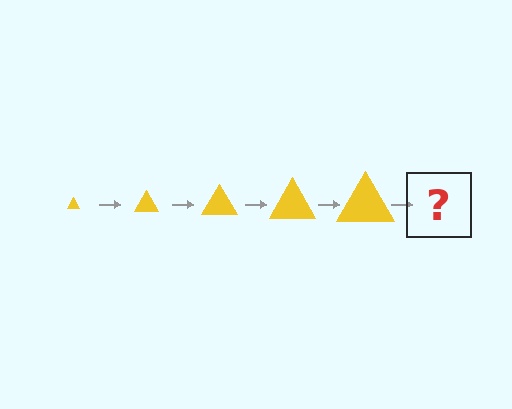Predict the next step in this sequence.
The next step is a yellow triangle, larger than the previous one.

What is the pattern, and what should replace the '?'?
The pattern is that the triangle gets progressively larger each step. The '?' should be a yellow triangle, larger than the previous one.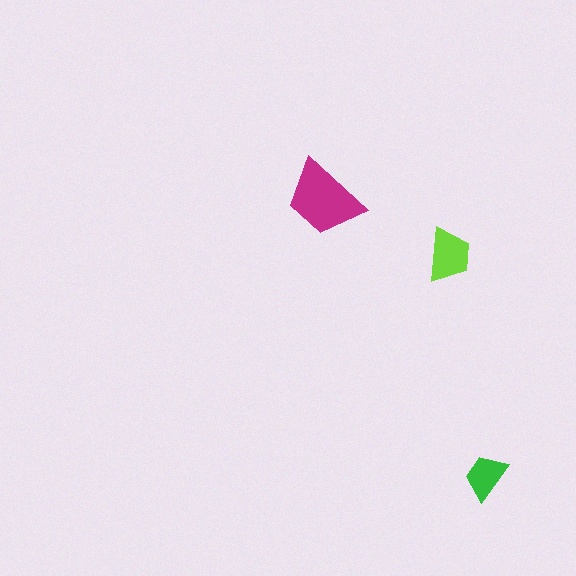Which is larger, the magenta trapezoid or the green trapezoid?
The magenta one.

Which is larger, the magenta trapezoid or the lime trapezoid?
The magenta one.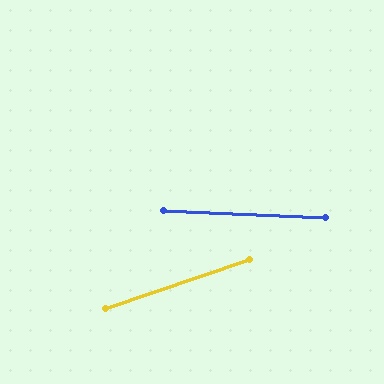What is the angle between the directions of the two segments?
Approximately 21 degrees.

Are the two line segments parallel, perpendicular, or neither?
Neither parallel nor perpendicular — they differ by about 21°.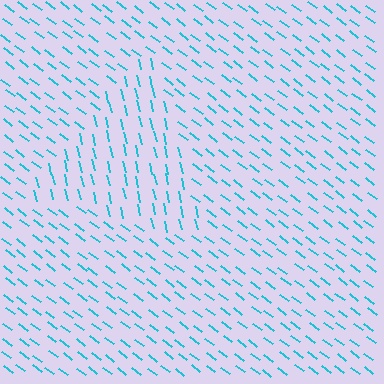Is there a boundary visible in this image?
Yes, there is a texture boundary formed by a change in line orientation.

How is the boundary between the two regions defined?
The boundary is defined purely by a change in line orientation (approximately 40 degrees difference). All lines are the same color and thickness.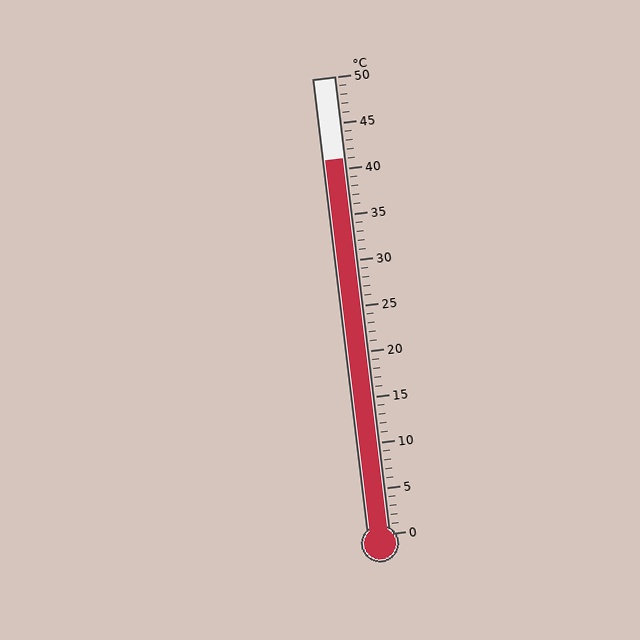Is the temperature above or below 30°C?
The temperature is above 30°C.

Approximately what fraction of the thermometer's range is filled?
The thermometer is filled to approximately 80% of its range.